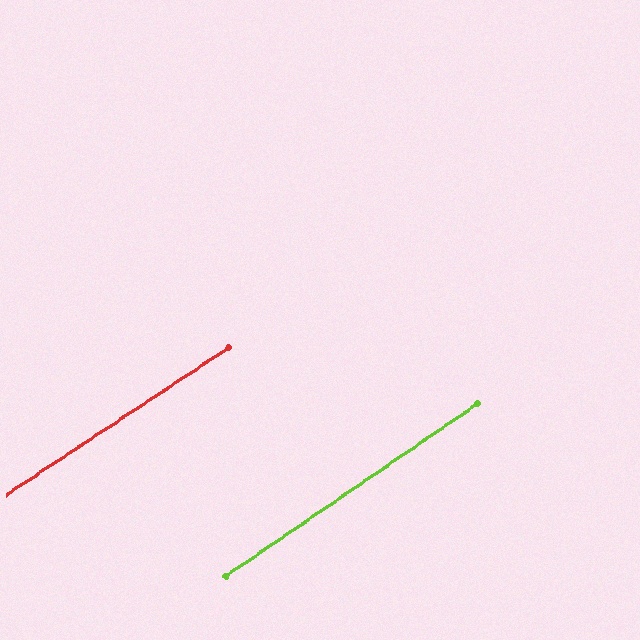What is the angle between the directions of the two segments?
Approximately 1 degree.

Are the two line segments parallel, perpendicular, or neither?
Parallel — their directions differ by only 1.1°.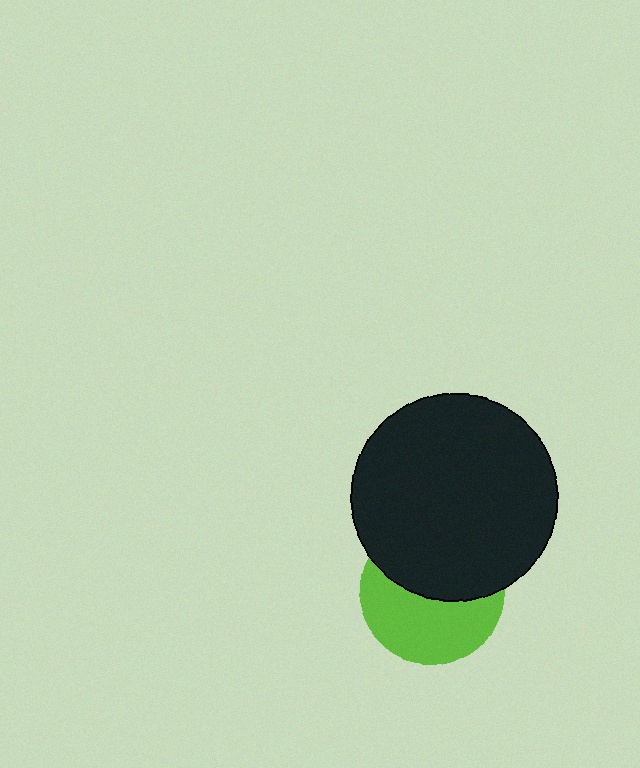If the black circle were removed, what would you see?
You would see the complete lime circle.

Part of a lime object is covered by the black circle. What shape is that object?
It is a circle.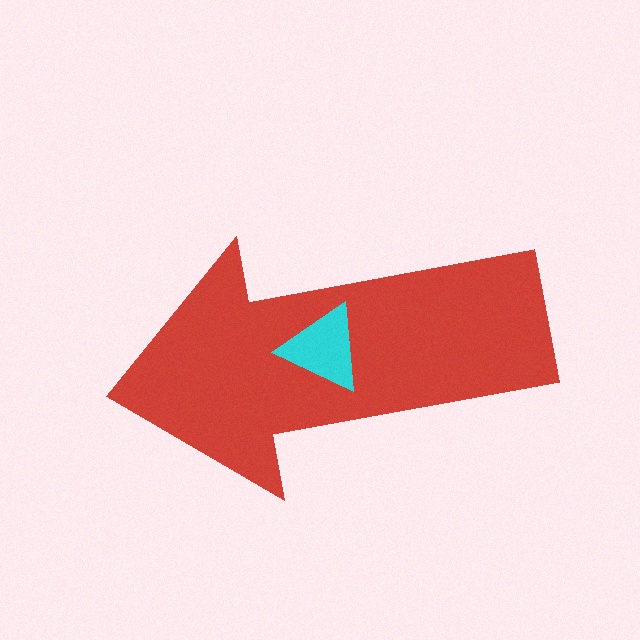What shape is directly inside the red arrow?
The cyan triangle.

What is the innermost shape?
The cyan triangle.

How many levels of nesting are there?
2.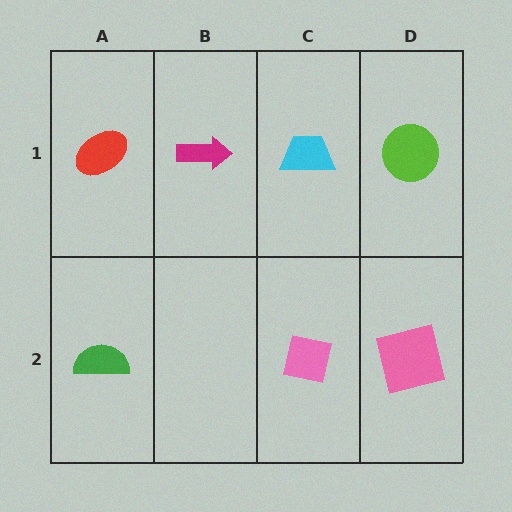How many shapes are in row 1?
4 shapes.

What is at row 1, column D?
A lime circle.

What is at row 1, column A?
A red ellipse.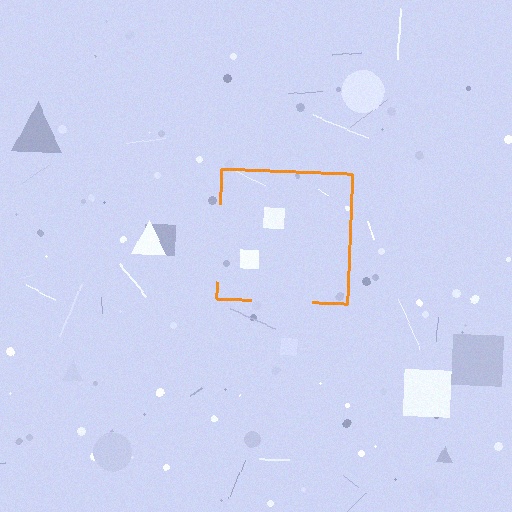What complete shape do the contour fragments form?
The contour fragments form a square.